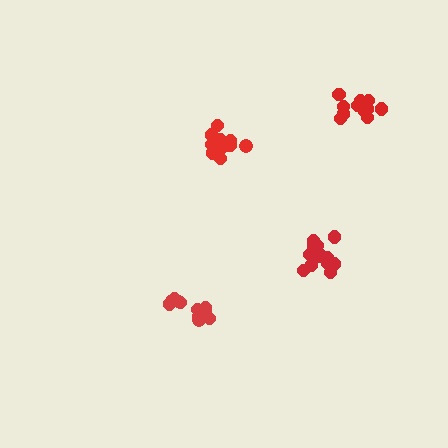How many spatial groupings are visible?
There are 4 spatial groupings.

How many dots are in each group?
Group 1: 13 dots, Group 2: 12 dots, Group 3: 16 dots, Group 4: 12 dots (53 total).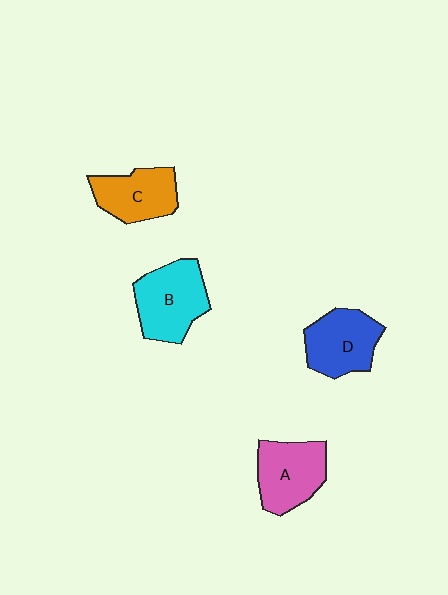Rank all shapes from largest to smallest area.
From largest to smallest: B (cyan), A (pink), D (blue), C (orange).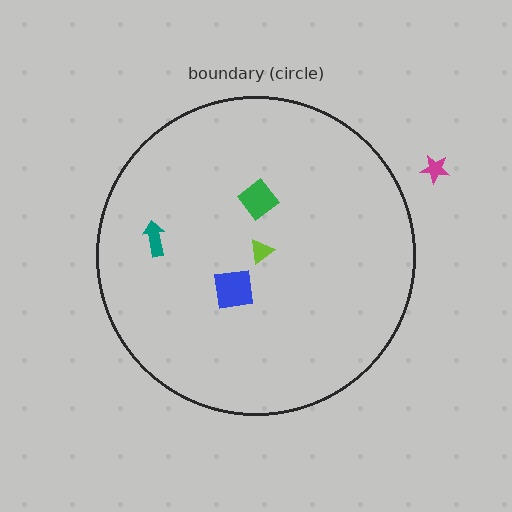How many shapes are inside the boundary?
4 inside, 1 outside.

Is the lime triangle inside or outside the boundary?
Inside.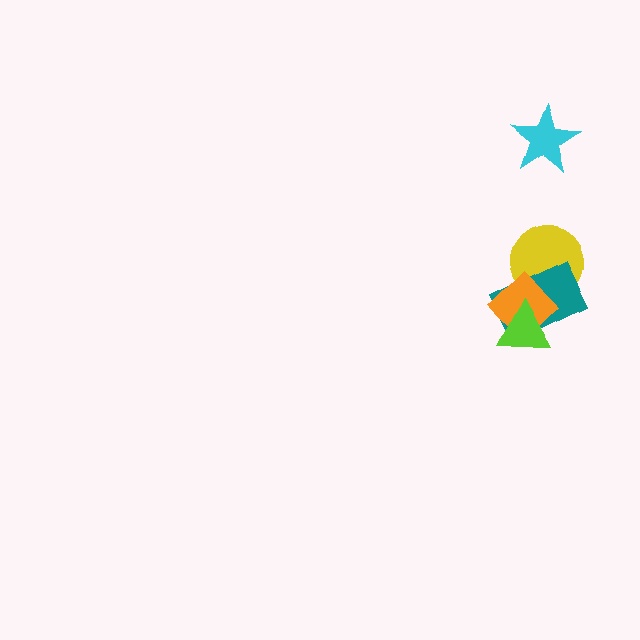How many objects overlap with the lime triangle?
2 objects overlap with the lime triangle.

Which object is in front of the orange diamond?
The lime triangle is in front of the orange diamond.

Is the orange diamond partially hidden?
Yes, it is partially covered by another shape.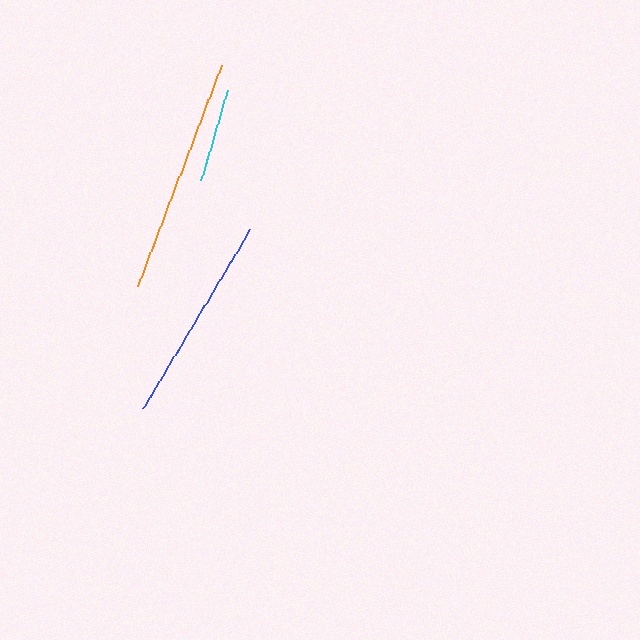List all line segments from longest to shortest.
From longest to shortest: orange, blue, cyan.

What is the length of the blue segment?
The blue segment is approximately 209 pixels long.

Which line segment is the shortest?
The cyan line is the shortest at approximately 94 pixels.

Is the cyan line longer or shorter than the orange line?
The orange line is longer than the cyan line.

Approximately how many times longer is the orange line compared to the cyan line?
The orange line is approximately 2.5 times the length of the cyan line.